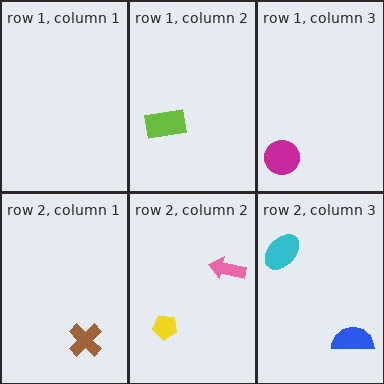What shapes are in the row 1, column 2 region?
The lime rectangle.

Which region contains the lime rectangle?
The row 1, column 2 region.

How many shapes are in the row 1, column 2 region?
1.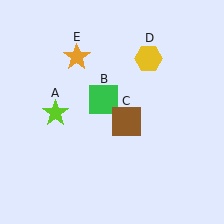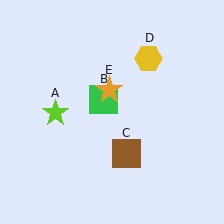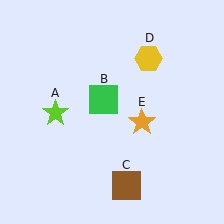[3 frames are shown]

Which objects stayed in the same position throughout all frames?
Lime star (object A) and green square (object B) and yellow hexagon (object D) remained stationary.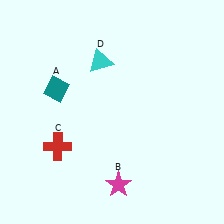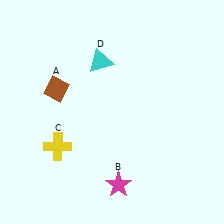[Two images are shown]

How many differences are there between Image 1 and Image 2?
There are 2 differences between the two images.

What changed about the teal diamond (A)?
In Image 1, A is teal. In Image 2, it changed to brown.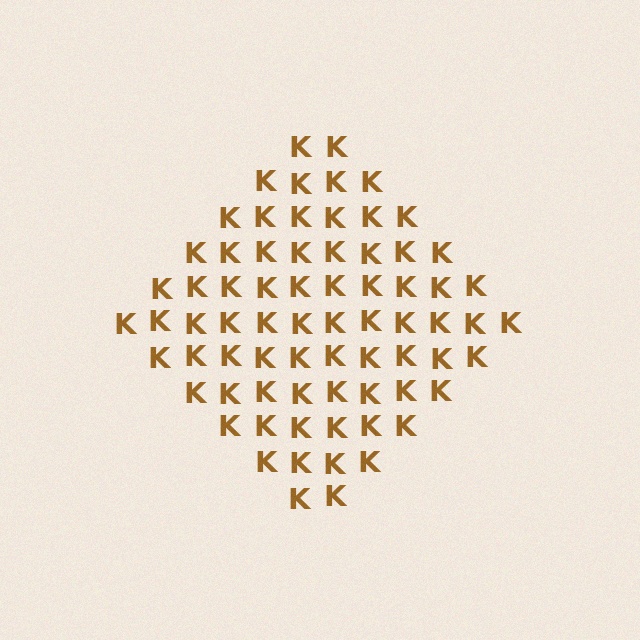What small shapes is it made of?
It is made of small letter K's.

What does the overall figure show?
The overall figure shows a diamond.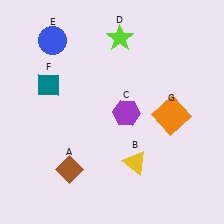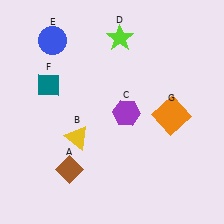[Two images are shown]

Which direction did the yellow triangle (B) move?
The yellow triangle (B) moved left.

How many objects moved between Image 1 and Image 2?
1 object moved between the two images.